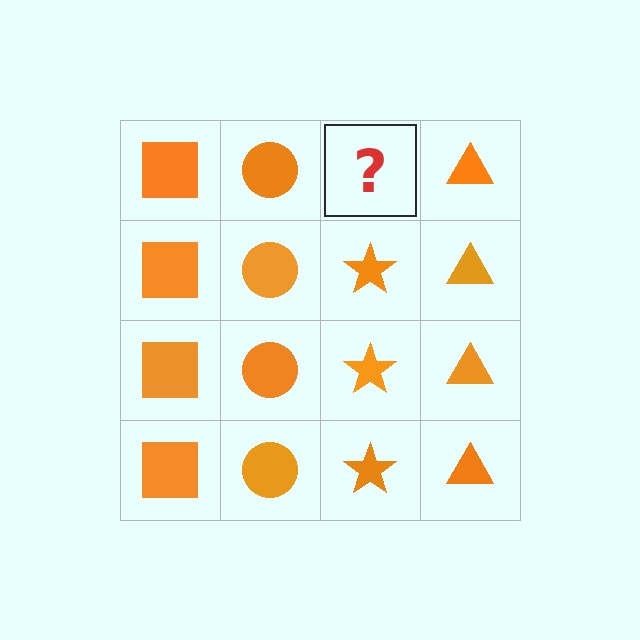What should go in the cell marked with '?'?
The missing cell should contain an orange star.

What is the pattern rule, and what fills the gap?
The rule is that each column has a consistent shape. The gap should be filled with an orange star.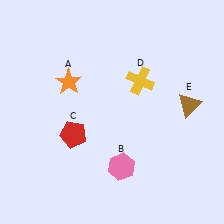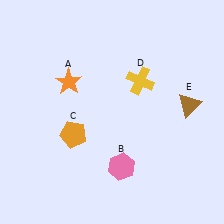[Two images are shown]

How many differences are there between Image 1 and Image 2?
There is 1 difference between the two images.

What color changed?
The pentagon (C) changed from red in Image 1 to orange in Image 2.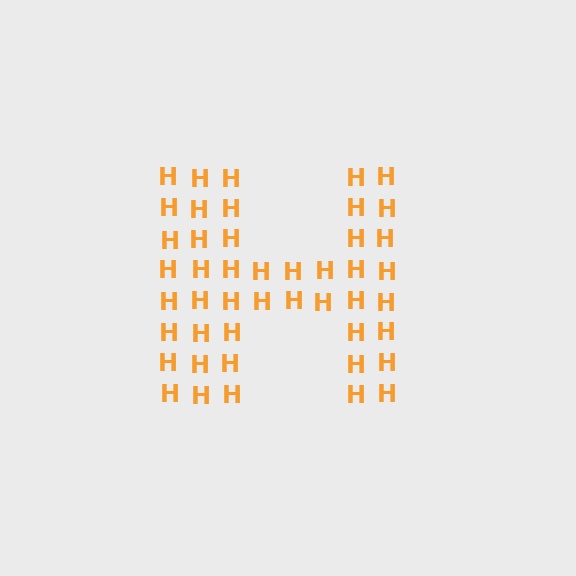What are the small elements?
The small elements are letter H's.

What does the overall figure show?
The overall figure shows the letter H.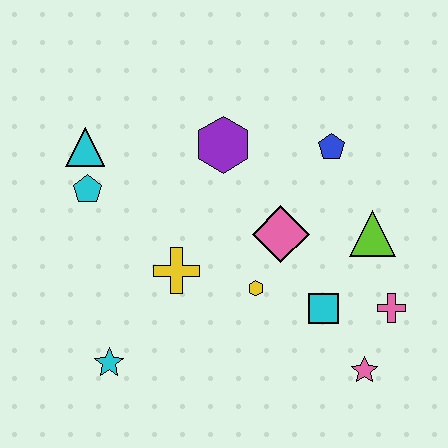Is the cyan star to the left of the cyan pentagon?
No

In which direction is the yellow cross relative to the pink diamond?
The yellow cross is to the left of the pink diamond.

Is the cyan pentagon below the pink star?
No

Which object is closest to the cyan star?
The yellow cross is closest to the cyan star.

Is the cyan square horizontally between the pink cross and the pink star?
No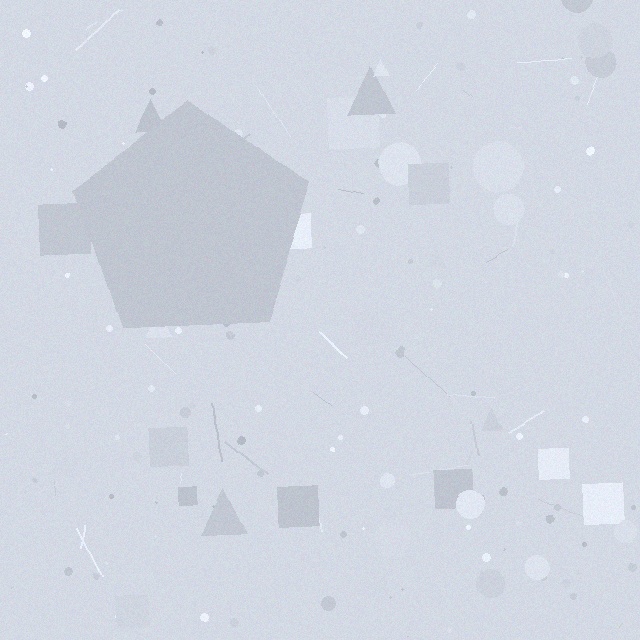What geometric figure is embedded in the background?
A pentagon is embedded in the background.